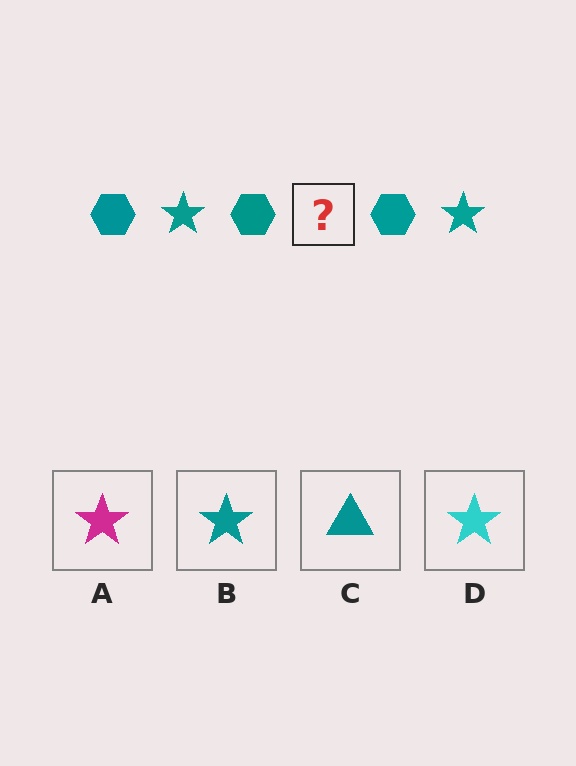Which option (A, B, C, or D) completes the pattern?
B.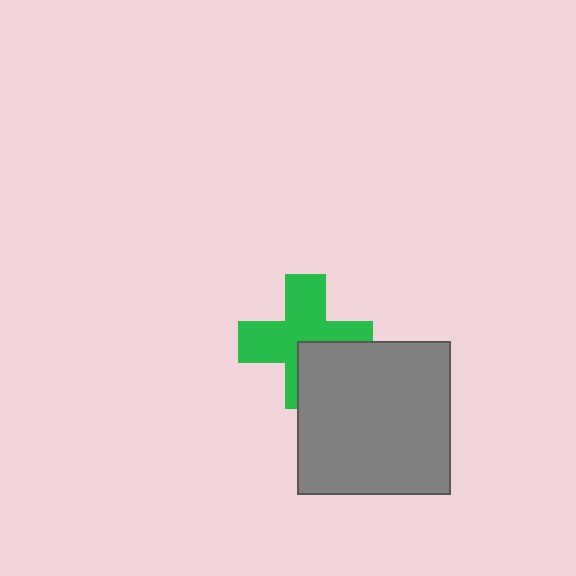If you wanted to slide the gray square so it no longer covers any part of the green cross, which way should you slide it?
Slide it toward the lower-right — that is the most direct way to separate the two shapes.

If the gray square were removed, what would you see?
You would see the complete green cross.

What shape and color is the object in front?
The object in front is a gray square.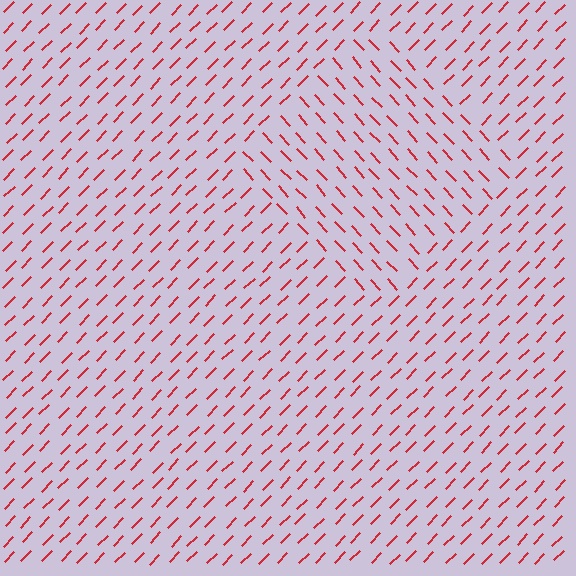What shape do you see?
I see a diamond.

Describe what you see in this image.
The image is filled with small red line segments. A diamond region in the image has lines oriented differently from the surrounding lines, creating a visible texture boundary.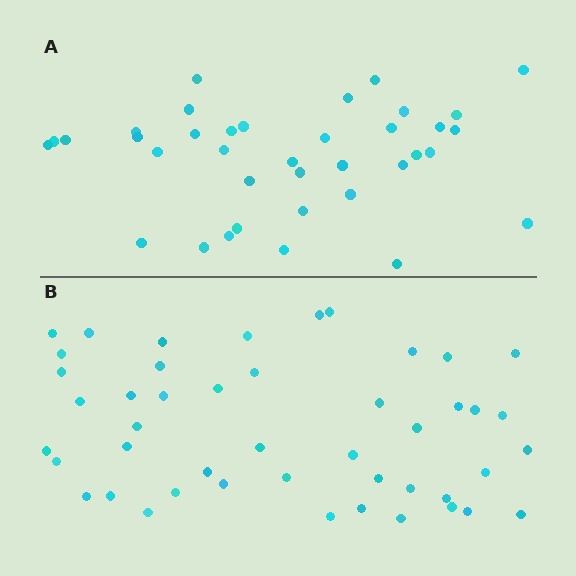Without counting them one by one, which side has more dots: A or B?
Region B (the bottom region) has more dots.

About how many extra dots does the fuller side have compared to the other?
Region B has roughly 8 or so more dots than region A.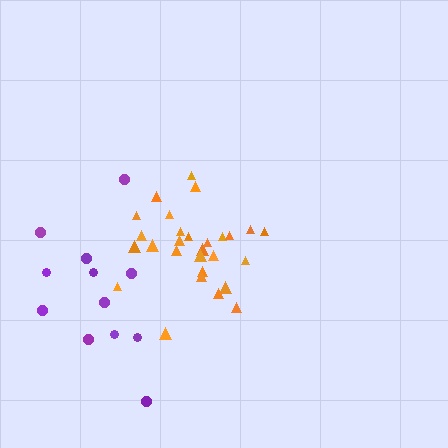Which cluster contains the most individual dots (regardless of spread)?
Orange (28).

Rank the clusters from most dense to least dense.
orange, purple.